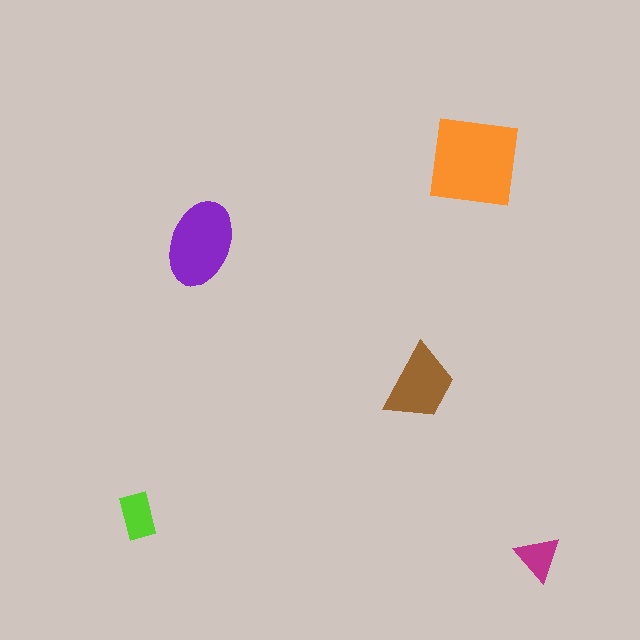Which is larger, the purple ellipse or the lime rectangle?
The purple ellipse.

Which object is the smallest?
The magenta triangle.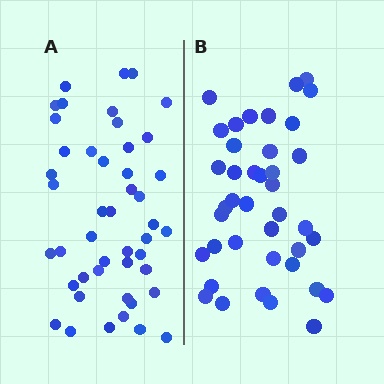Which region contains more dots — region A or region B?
Region A (the left region) has more dots.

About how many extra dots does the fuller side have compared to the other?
Region A has about 6 more dots than region B.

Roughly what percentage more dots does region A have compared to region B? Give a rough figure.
About 15% more.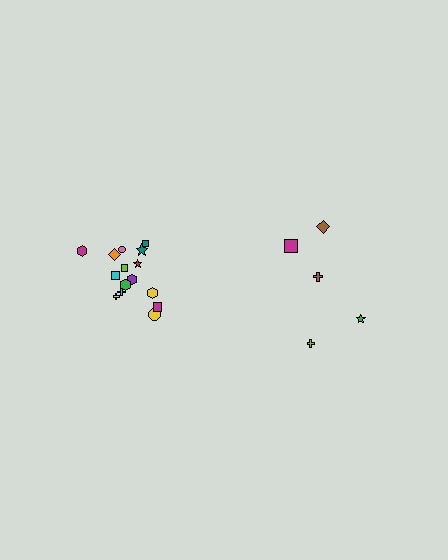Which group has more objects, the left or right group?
The left group.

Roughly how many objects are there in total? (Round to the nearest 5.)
Roughly 20 objects in total.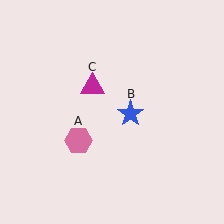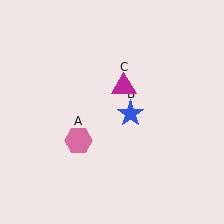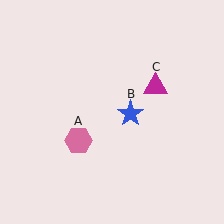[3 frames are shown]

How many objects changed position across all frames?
1 object changed position: magenta triangle (object C).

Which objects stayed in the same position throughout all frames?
Pink hexagon (object A) and blue star (object B) remained stationary.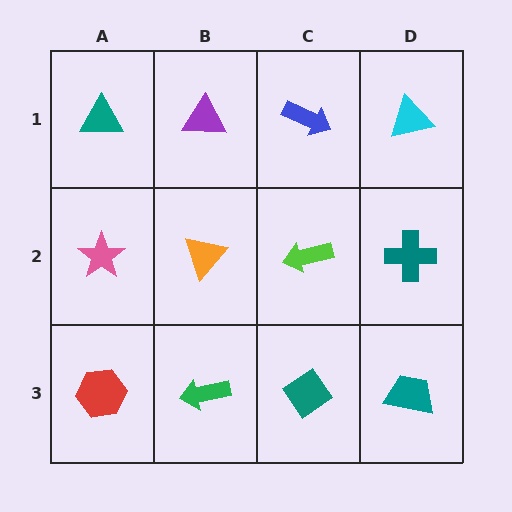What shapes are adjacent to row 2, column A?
A teal triangle (row 1, column A), a red hexagon (row 3, column A), an orange triangle (row 2, column B).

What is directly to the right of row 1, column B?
A blue arrow.